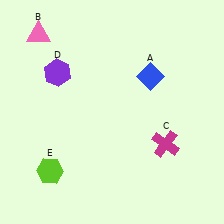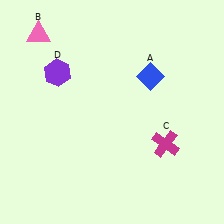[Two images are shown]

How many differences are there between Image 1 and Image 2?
There is 1 difference between the two images.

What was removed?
The lime hexagon (E) was removed in Image 2.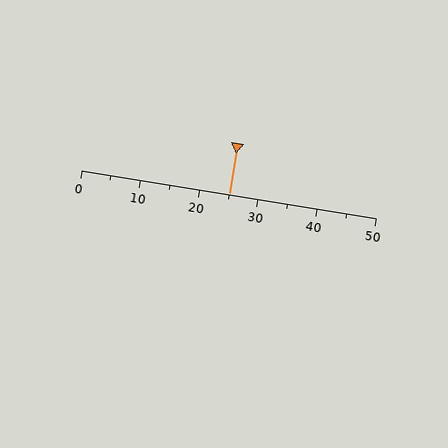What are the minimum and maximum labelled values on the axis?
The axis runs from 0 to 50.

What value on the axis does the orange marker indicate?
The marker indicates approximately 25.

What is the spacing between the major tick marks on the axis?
The major ticks are spaced 10 apart.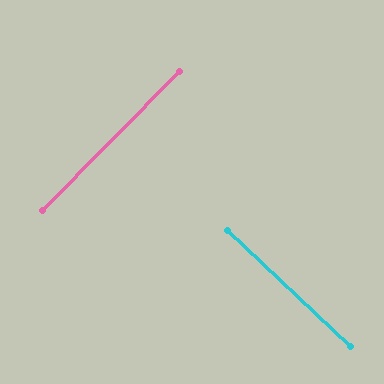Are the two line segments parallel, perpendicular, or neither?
Perpendicular — they meet at approximately 89°.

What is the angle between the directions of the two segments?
Approximately 89 degrees.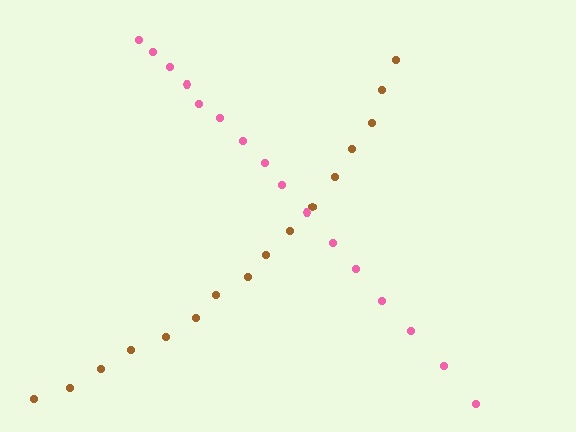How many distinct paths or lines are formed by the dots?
There are 2 distinct paths.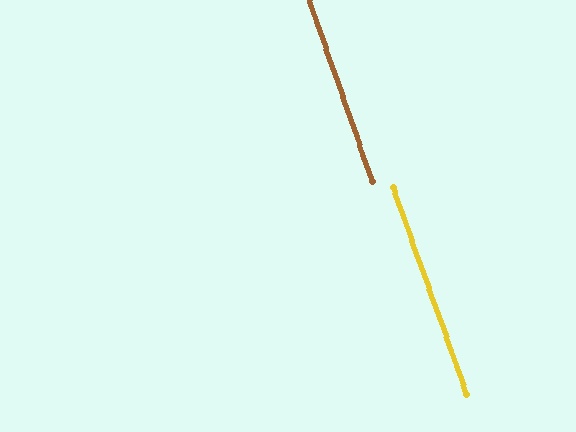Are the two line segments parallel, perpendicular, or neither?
Parallel — their directions differ by only 0.6°.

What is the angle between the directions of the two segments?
Approximately 1 degree.